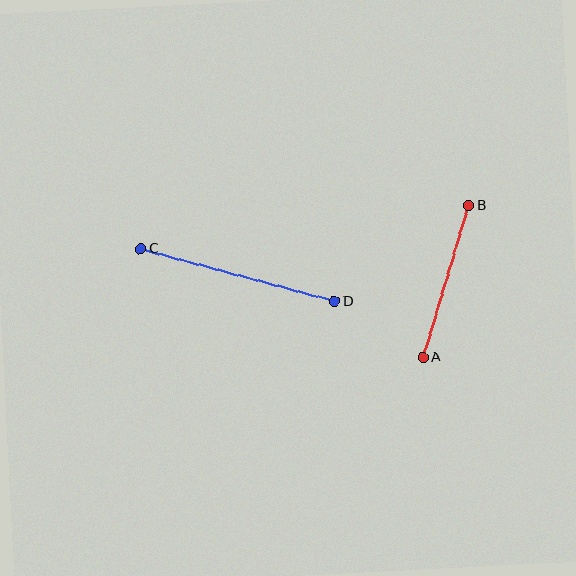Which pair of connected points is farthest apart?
Points C and D are farthest apart.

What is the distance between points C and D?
The distance is approximately 201 pixels.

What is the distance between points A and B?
The distance is approximately 159 pixels.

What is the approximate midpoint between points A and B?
The midpoint is at approximately (446, 281) pixels.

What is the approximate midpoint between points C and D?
The midpoint is at approximately (238, 275) pixels.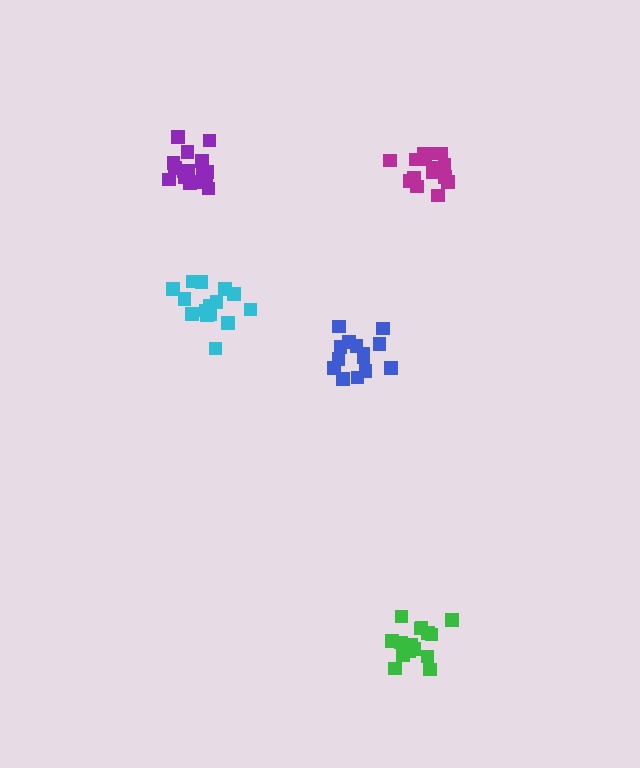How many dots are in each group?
Group 1: 15 dots, Group 2: 14 dots, Group 3: 15 dots, Group 4: 17 dots, Group 5: 17 dots (78 total).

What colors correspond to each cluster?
The clusters are colored: green, blue, cyan, purple, magenta.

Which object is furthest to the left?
The purple cluster is leftmost.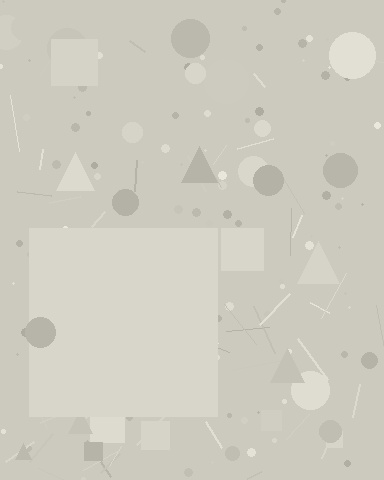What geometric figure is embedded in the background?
A square is embedded in the background.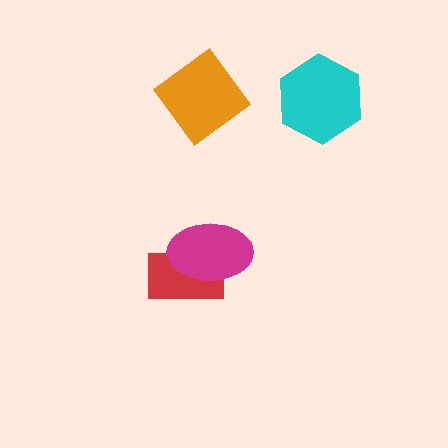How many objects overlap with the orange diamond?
0 objects overlap with the orange diamond.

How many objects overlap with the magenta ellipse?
1 object overlaps with the magenta ellipse.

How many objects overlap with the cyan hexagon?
0 objects overlap with the cyan hexagon.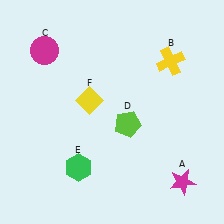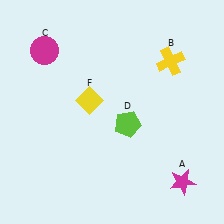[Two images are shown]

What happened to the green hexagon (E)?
The green hexagon (E) was removed in Image 2. It was in the bottom-left area of Image 1.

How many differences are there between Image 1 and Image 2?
There is 1 difference between the two images.